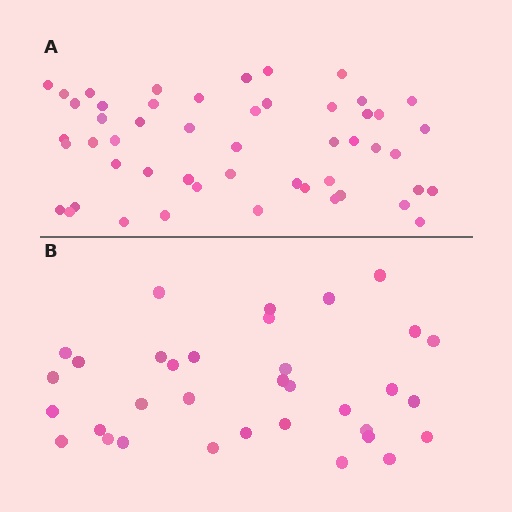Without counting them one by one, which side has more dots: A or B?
Region A (the top region) has more dots.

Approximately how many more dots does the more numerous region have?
Region A has approximately 15 more dots than region B.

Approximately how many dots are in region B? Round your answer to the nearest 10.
About 30 dots. (The exact count is 34, which rounds to 30.)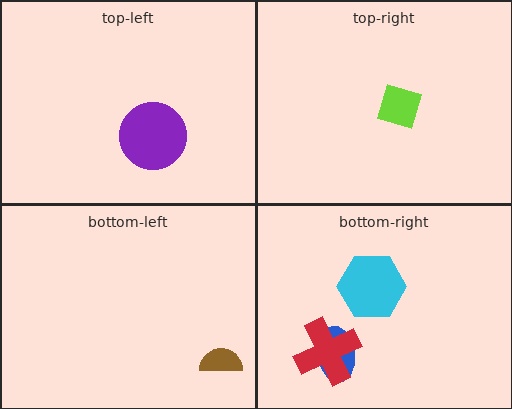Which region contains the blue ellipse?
The bottom-right region.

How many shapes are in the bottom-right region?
3.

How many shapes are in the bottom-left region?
1.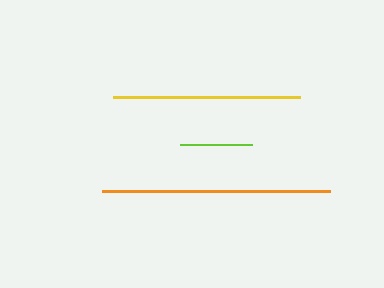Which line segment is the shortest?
The lime line is the shortest at approximately 72 pixels.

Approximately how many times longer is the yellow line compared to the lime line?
The yellow line is approximately 2.6 times the length of the lime line.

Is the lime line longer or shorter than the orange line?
The orange line is longer than the lime line.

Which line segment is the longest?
The orange line is the longest at approximately 228 pixels.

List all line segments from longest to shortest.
From longest to shortest: orange, yellow, lime.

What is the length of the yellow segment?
The yellow segment is approximately 186 pixels long.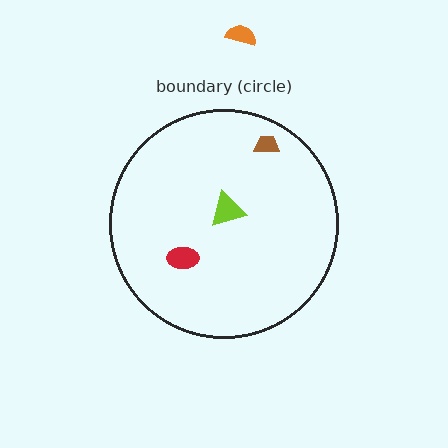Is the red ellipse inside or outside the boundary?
Inside.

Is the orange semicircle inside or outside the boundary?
Outside.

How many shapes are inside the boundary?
3 inside, 1 outside.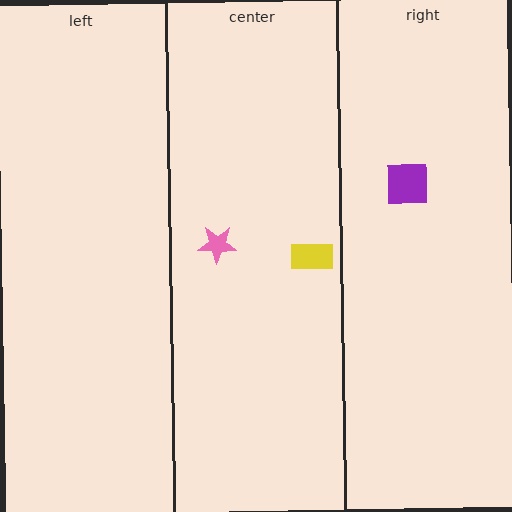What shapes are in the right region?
The purple square.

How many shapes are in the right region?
1.